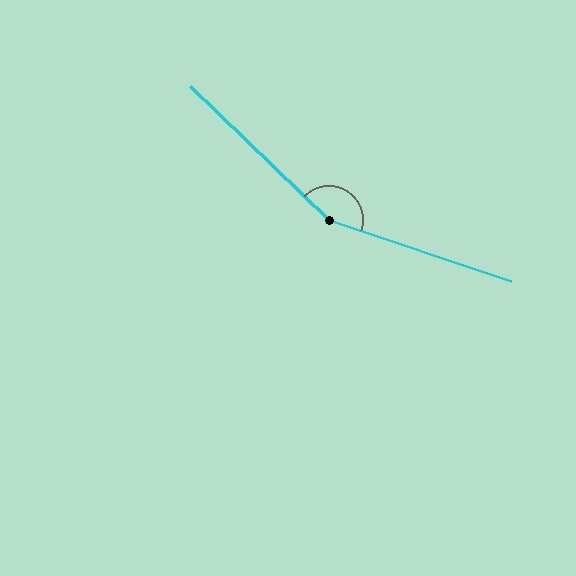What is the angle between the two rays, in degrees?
Approximately 155 degrees.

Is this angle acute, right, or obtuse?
It is obtuse.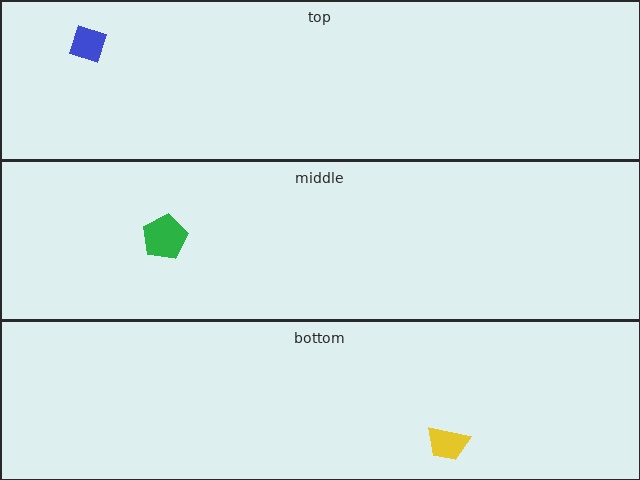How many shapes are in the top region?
1.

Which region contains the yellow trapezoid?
The bottom region.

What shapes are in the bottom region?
The yellow trapezoid.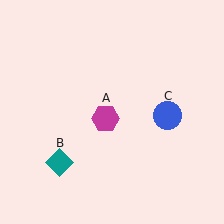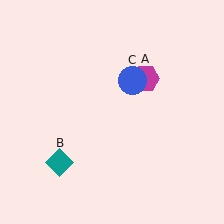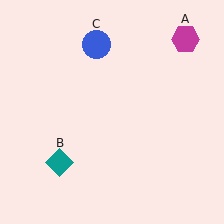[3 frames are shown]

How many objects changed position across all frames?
2 objects changed position: magenta hexagon (object A), blue circle (object C).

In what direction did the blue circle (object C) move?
The blue circle (object C) moved up and to the left.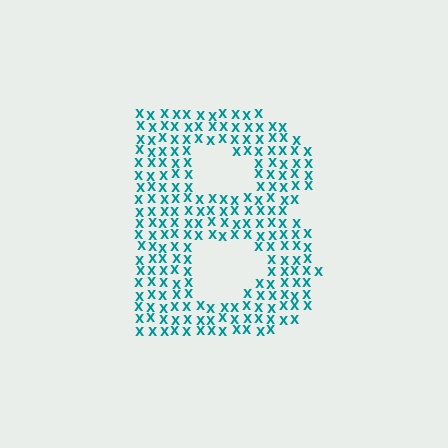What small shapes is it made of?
It is made of small letter X's.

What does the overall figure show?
The overall figure shows the letter B.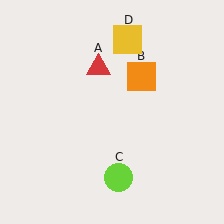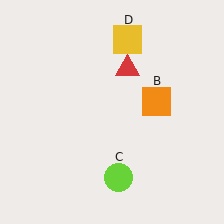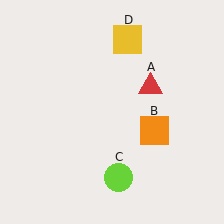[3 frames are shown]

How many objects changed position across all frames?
2 objects changed position: red triangle (object A), orange square (object B).